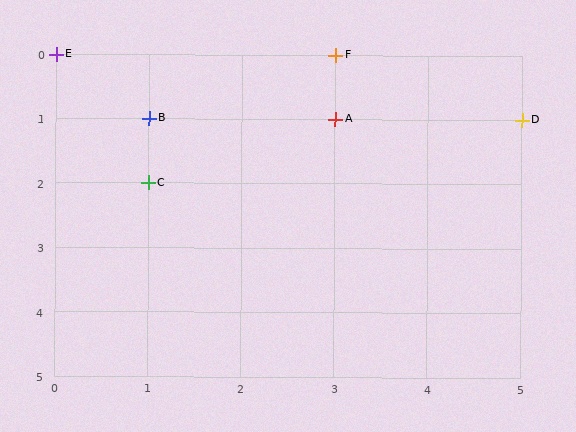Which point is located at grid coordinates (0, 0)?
Point E is at (0, 0).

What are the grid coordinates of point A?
Point A is at grid coordinates (3, 1).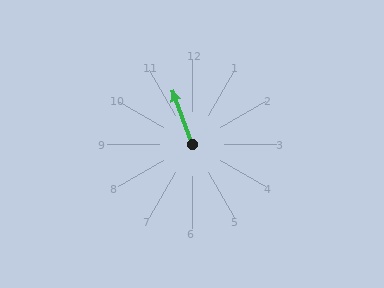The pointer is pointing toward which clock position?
Roughly 11 o'clock.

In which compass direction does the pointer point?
North.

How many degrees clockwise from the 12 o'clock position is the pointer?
Approximately 339 degrees.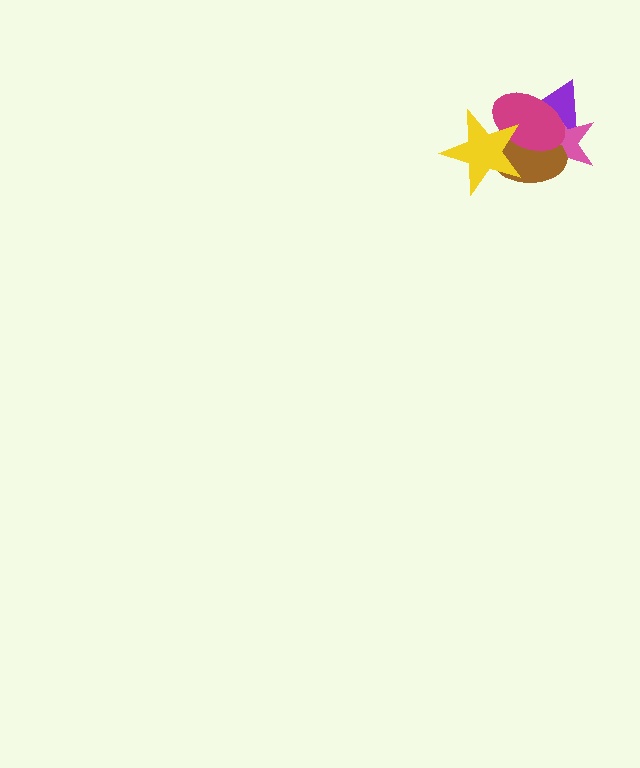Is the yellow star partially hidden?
No, no other shape covers it.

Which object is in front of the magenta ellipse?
The yellow star is in front of the magenta ellipse.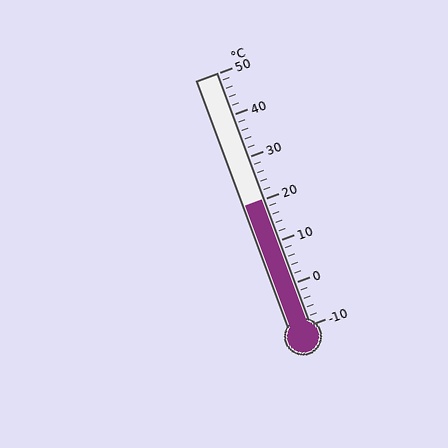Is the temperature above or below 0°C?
The temperature is above 0°C.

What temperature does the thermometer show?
The thermometer shows approximately 20°C.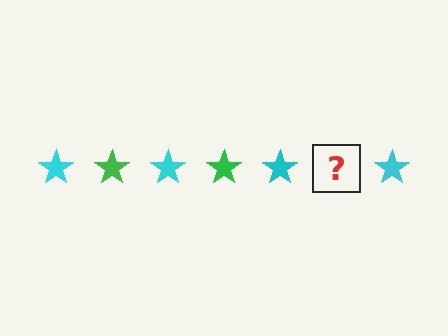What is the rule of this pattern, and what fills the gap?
The rule is that the pattern cycles through cyan, green stars. The gap should be filled with a green star.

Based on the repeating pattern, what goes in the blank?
The blank should be a green star.